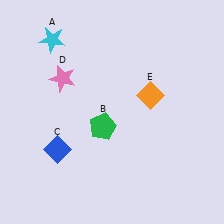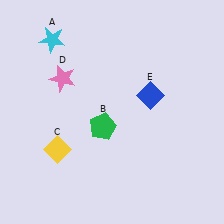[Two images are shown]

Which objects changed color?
C changed from blue to yellow. E changed from orange to blue.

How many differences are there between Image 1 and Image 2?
There are 2 differences between the two images.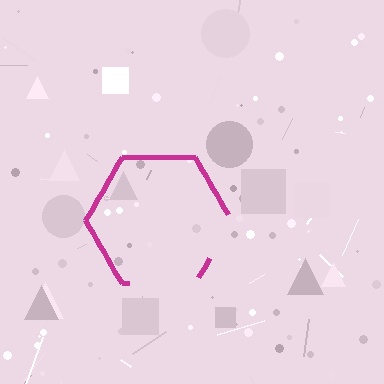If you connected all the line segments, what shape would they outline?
They would outline a hexagon.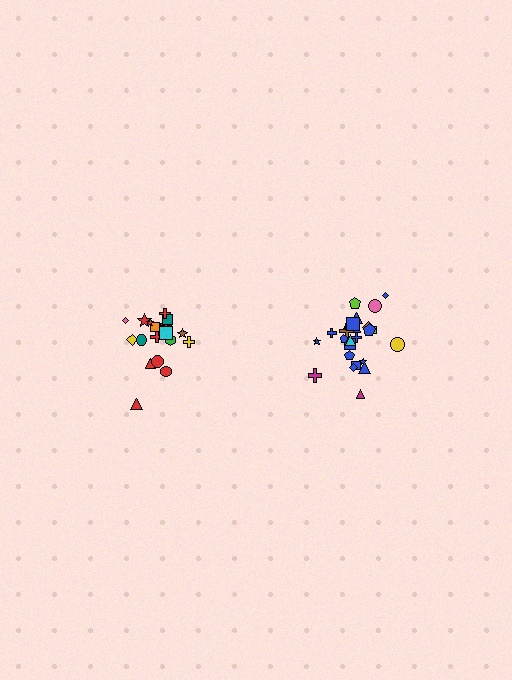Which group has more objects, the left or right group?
The right group.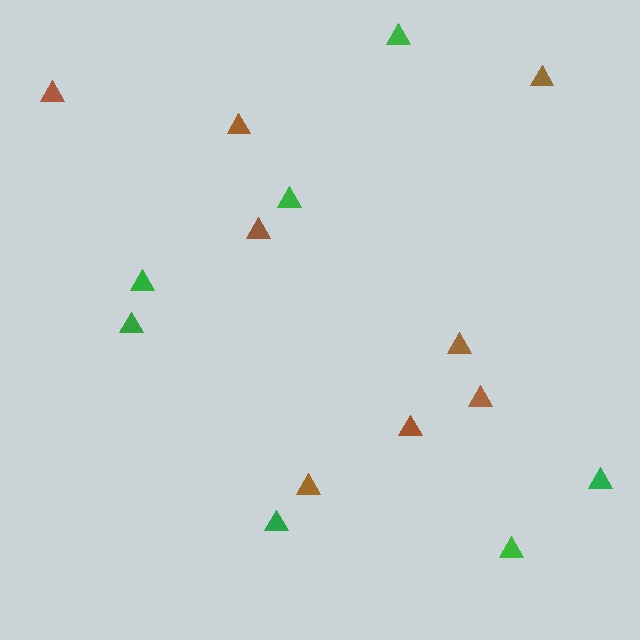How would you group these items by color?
There are 2 groups: one group of green triangles (7) and one group of brown triangles (8).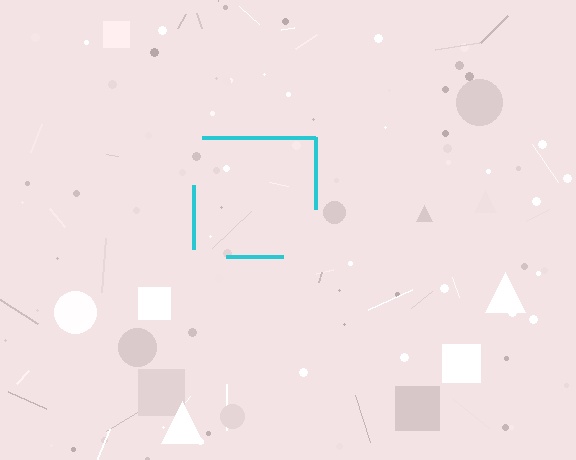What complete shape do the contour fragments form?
The contour fragments form a square.